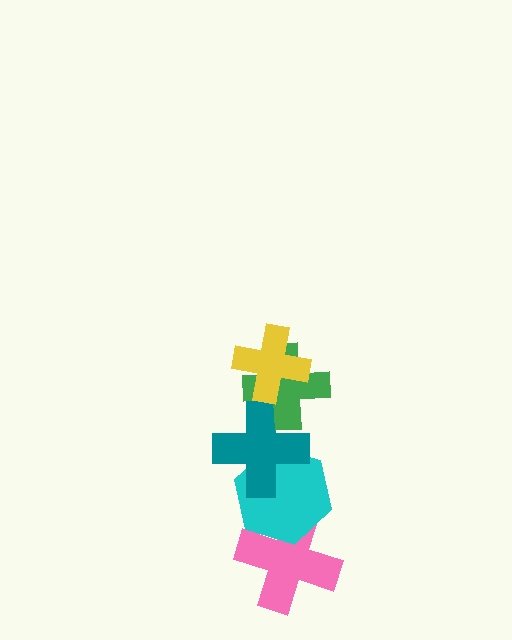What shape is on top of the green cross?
The yellow cross is on top of the green cross.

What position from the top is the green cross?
The green cross is 2nd from the top.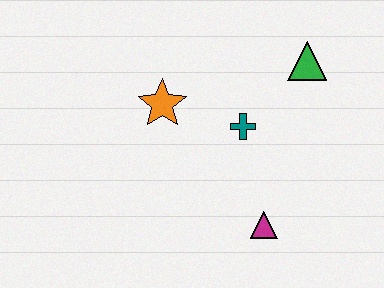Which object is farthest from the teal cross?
The magenta triangle is farthest from the teal cross.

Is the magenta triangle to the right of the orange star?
Yes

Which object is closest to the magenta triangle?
The teal cross is closest to the magenta triangle.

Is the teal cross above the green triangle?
No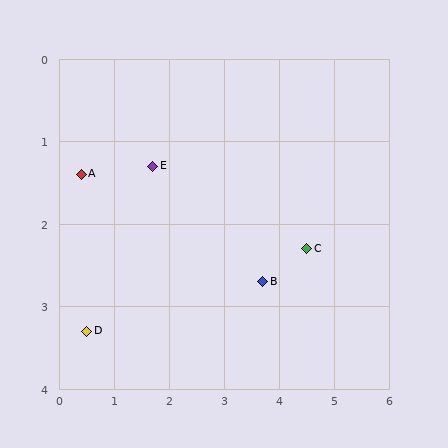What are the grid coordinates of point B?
Point B is at approximately (3.7, 2.7).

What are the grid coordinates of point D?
Point D is at approximately (0.5, 3.3).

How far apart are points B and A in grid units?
Points B and A are about 3.5 grid units apart.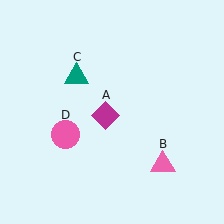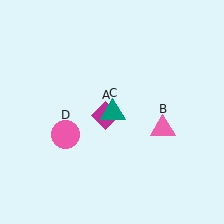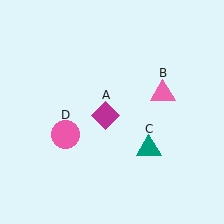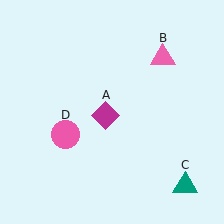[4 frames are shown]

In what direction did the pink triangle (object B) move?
The pink triangle (object B) moved up.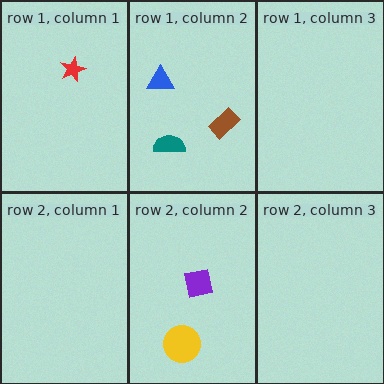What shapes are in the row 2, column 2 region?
The yellow circle, the purple square.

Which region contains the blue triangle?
The row 1, column 2 region.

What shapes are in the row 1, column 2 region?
The brown rectangle, the teal semicircle, the blue triangle.